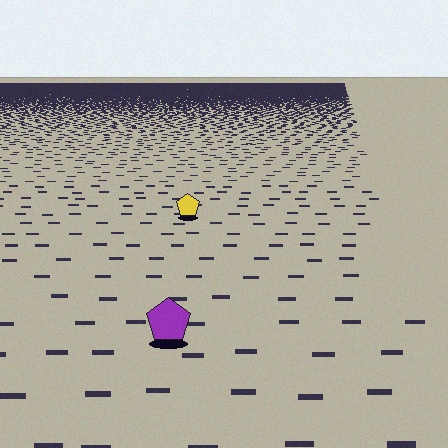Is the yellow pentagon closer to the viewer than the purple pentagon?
No. The purple pentagon is closer — you can tell from the texture gradient: the ground texture is coarser near it.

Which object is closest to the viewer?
The purple pentagon is closest. The texture marks near it are larger and more spread out.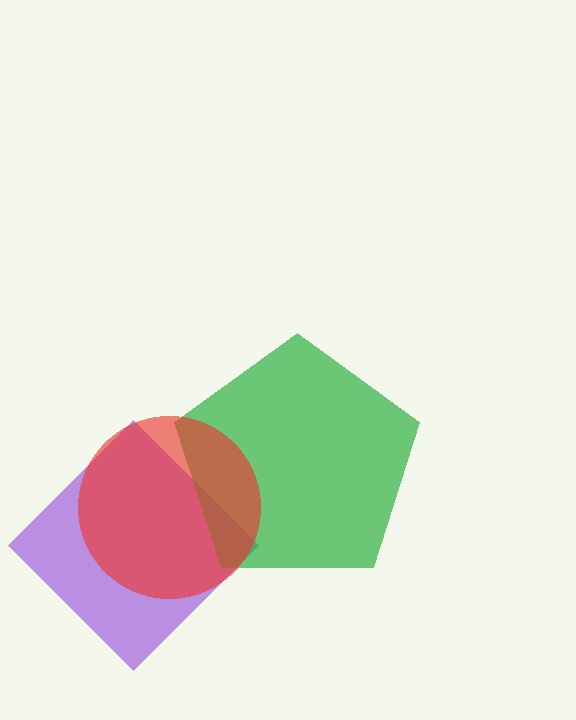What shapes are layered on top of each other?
The layered shapes are: a purple diamond, a green pentagon, a red circle.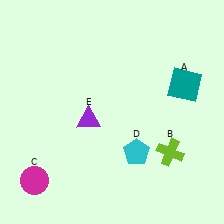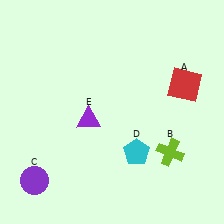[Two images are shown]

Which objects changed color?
A changed from teal to red. C changed from magenta to purple.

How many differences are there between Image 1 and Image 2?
There are 2 differences between the two images.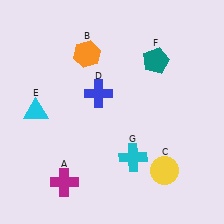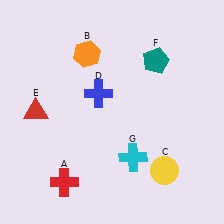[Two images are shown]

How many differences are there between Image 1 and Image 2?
There are 2 differences between the two images.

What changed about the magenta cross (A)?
In Image 1, A is magenta. In Image 2, it changed to red.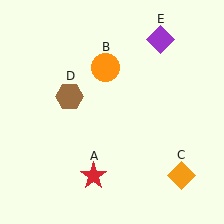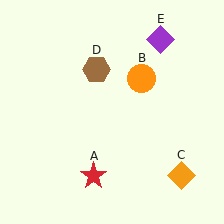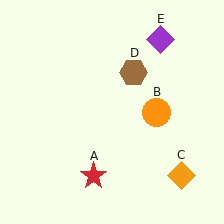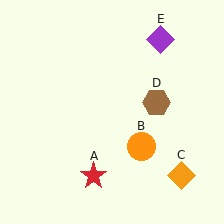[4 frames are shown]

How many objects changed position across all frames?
2 objects changed position: orange circle (object B), brown hexagon (object D).